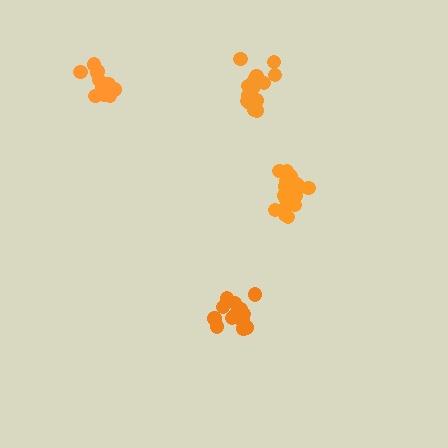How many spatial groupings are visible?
There are 4 spatial groupings.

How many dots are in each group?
Group 1: 17 dots, Group 2: 17 dots, Group 3: 14 dots, Group 4: 19 dots (67 total).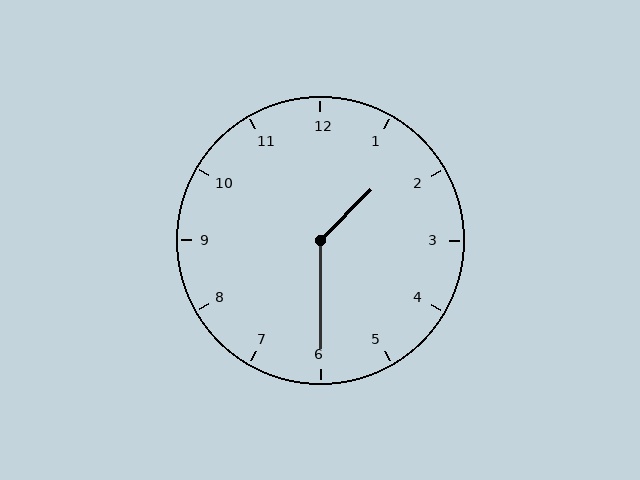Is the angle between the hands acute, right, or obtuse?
It is obtuse.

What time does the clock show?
1:30.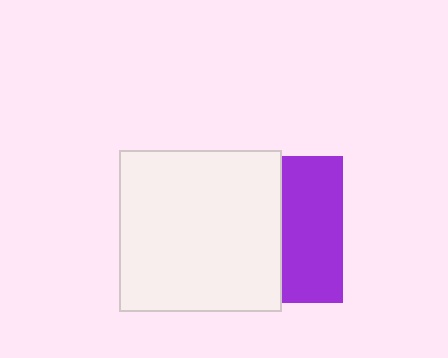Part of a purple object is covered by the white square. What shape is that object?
It is a square.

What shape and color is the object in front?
The object in front is a white square.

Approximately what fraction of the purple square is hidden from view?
Roughly 58% of the purple square is hidden behind the white square.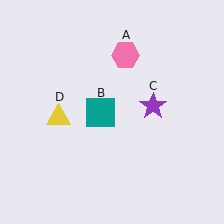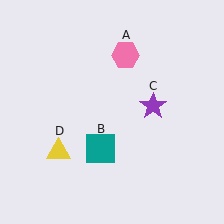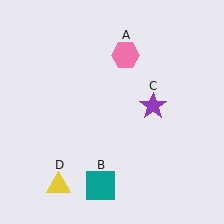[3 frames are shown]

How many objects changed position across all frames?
2 objects changed position: teal square (object B), yellow triangle (object D).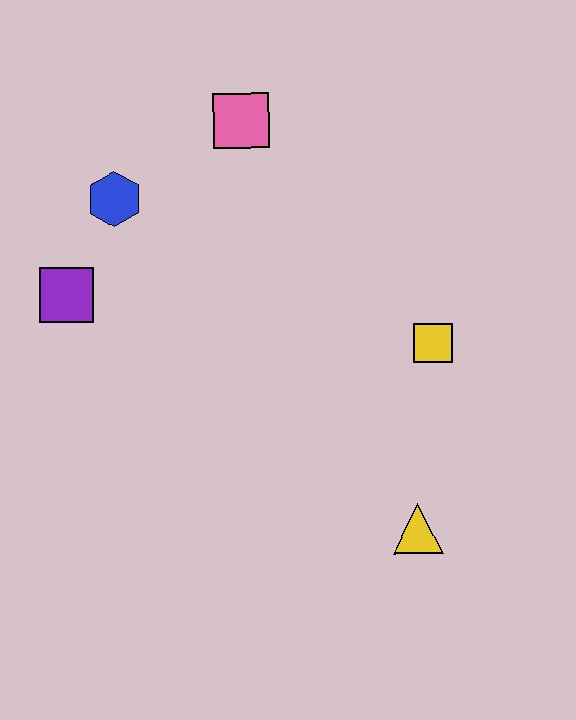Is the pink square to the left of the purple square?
No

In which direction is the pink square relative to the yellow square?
The pink square is above the yellow square.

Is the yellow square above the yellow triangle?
Yes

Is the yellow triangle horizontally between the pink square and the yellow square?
Yes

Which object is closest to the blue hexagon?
The purple square is closest to the blue hexagon.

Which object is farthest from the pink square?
The yellow triangle is farthest from the pink square.